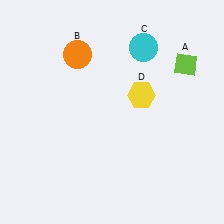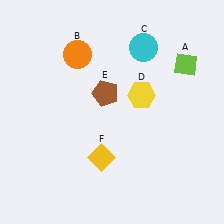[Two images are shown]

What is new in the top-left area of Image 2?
A brown pentagon (E) was added in the top-left area of Image 2.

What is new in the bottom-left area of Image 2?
A yellow diamond (F) was added in the bottom-left area of Image 2.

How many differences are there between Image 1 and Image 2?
There are 2 differences between the two images.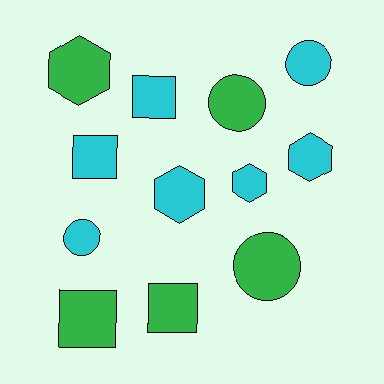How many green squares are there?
There are 2 green squares.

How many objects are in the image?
There are 12 objects.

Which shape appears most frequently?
Circle, with 4 objects.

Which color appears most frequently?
Cyan, with 7 objects.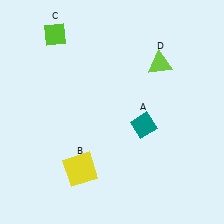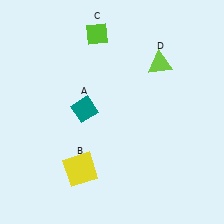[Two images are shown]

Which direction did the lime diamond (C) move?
The lime diamond (C) moved right.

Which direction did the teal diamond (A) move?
The teal diamond (A) moved left.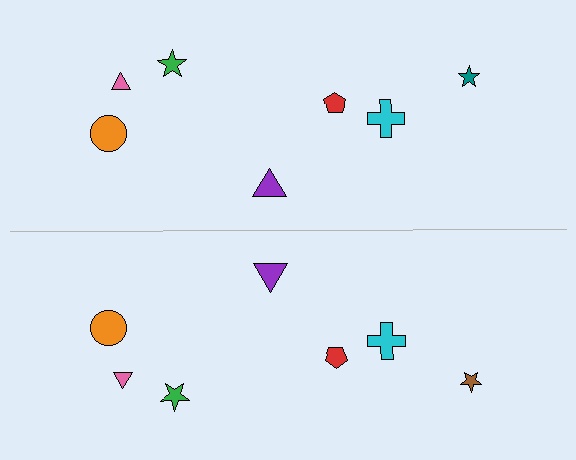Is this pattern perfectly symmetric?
No, the pattern is not perfectly symmetric. The brown star on the bottom side breaks the symmetry — its mirror counterpart is teal.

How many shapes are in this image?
There are 14 shapes in this image.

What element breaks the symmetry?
The brown star on the bottom side breaks the symmetry — its mirror counterpart is teal.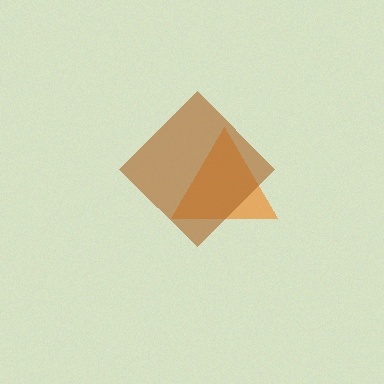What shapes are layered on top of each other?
The layered shapes are: an orange triangle, a brown diamond.